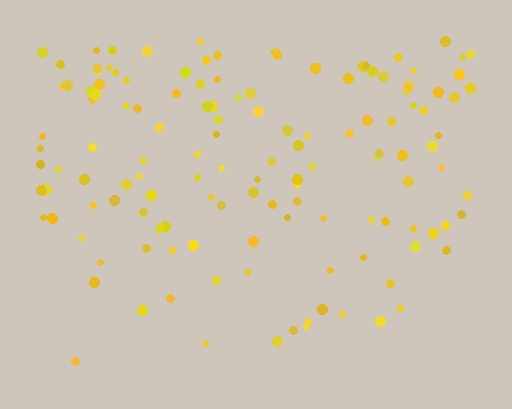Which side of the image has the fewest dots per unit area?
The bottom.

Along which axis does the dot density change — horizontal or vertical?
Vertical.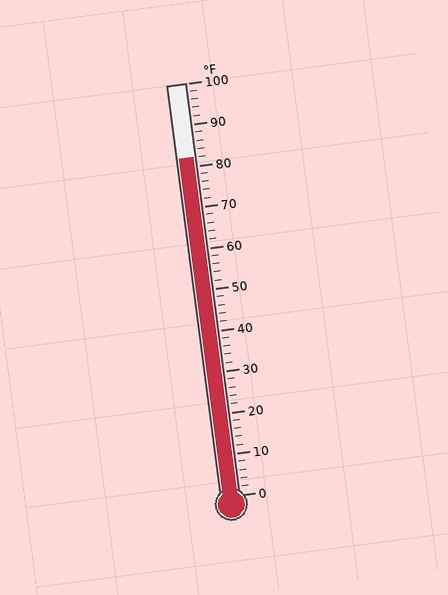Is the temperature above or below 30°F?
The temperature is above 30°F.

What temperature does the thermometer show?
The thermometer shows approximately 82°F.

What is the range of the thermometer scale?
The thermometer scale ranges from 0°F to 100°F.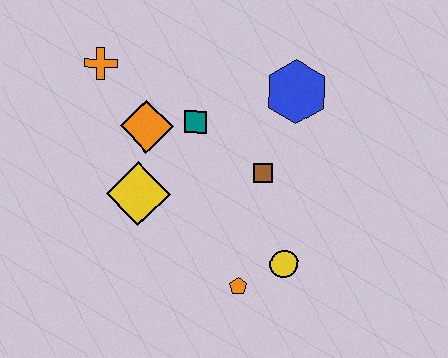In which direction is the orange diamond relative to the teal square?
The orange diamond is to the left of the teal square.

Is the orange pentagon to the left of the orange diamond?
No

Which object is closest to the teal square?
The orange diamond is closest to the teal square.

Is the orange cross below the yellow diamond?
No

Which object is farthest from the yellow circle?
The orange cross is farthest from the yellow circle.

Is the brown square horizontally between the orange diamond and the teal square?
No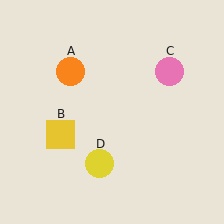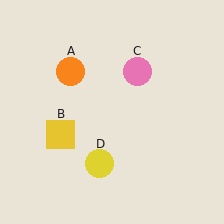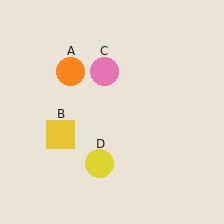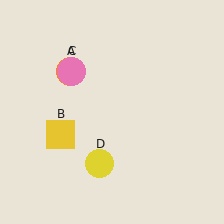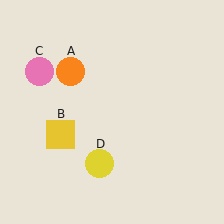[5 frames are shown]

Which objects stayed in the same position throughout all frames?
Orange circle (object A) and yellow square (object B) and yellow circle (object D) remained stationary.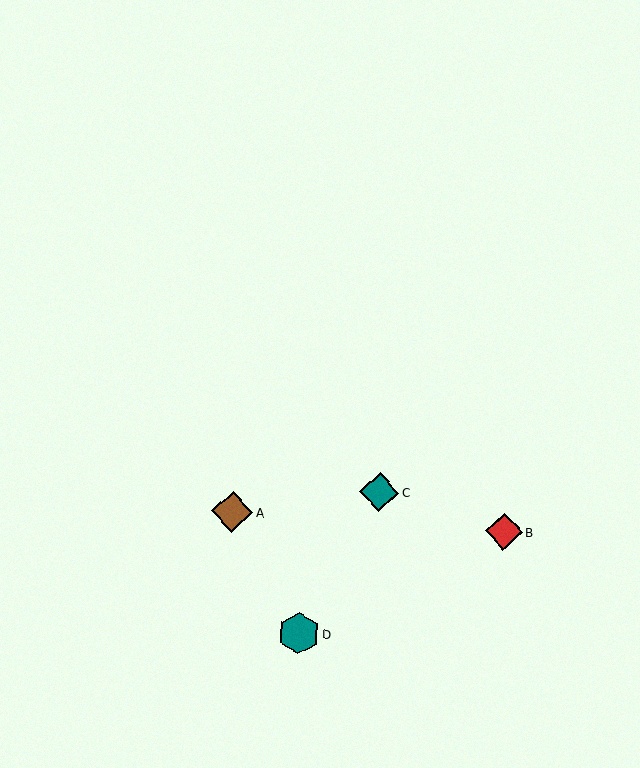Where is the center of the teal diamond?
The center of the teal diamond is at (379, 492).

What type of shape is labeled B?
Shape B is a red diamond.